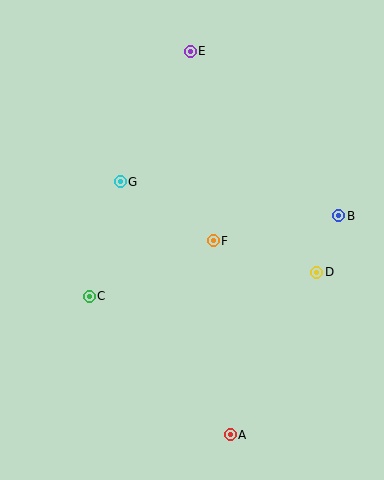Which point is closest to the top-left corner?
Point E is closest to the top-left corner.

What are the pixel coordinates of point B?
Point B is at (339, 216).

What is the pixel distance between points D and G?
The distance between D and G is 216 pixels.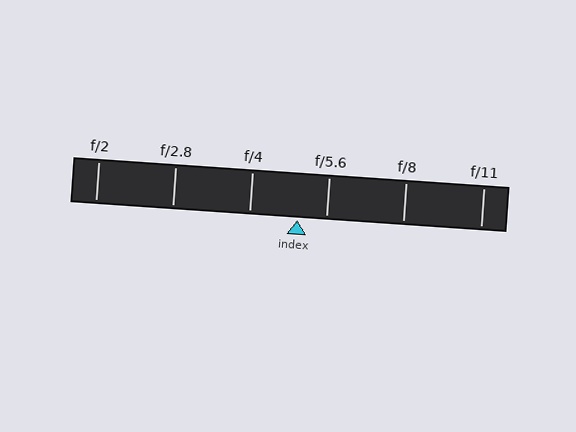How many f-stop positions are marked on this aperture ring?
There are 6 f-stop positions marked.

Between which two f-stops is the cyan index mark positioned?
The index mark is between f/4 and f/5.6.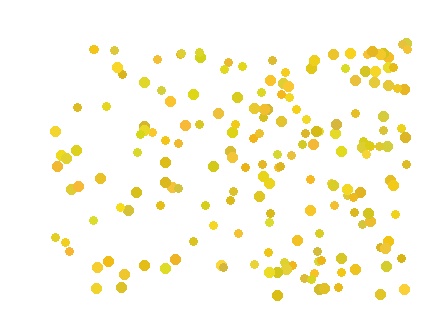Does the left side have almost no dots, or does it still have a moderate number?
Still a moderate number, just noticeably fewer than the right.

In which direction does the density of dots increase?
From left to right, with the right side densest.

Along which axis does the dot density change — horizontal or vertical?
Horizontal.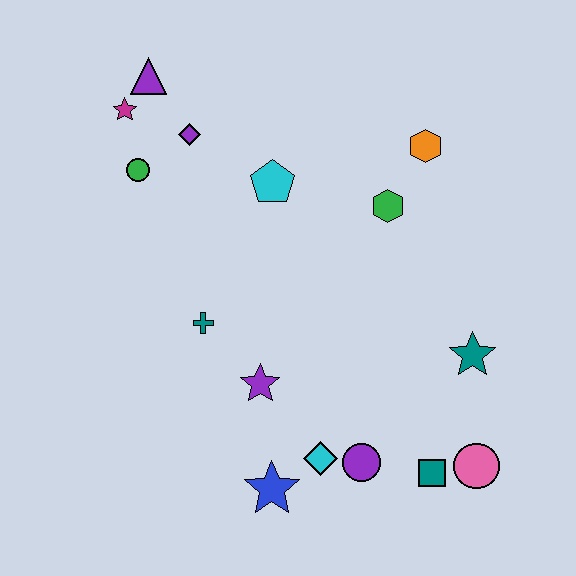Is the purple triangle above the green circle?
Yes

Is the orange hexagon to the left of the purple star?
No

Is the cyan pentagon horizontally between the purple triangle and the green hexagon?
Yes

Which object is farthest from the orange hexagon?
The blue star is farthest from the orange hexagon.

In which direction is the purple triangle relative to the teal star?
The purple triangle is to the left of the teal star.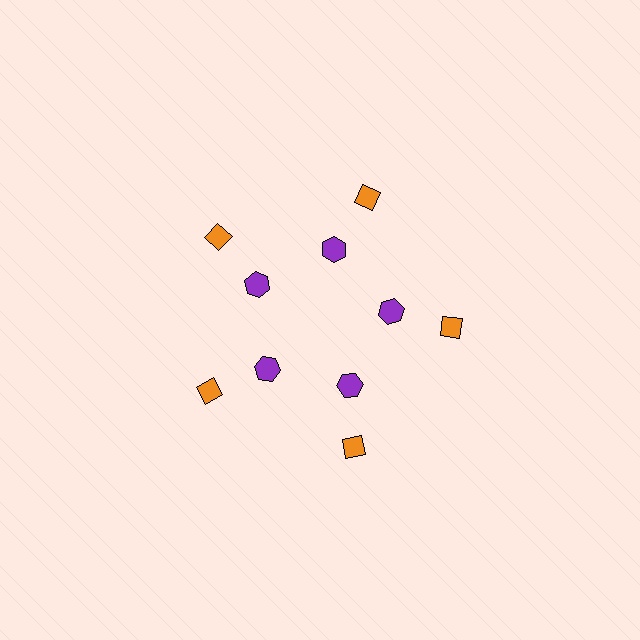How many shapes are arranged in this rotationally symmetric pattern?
There are 10 shapes, arranged in 5 groups of 2.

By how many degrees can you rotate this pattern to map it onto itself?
The pattern maps onto itself every 72 degrees of rotation.